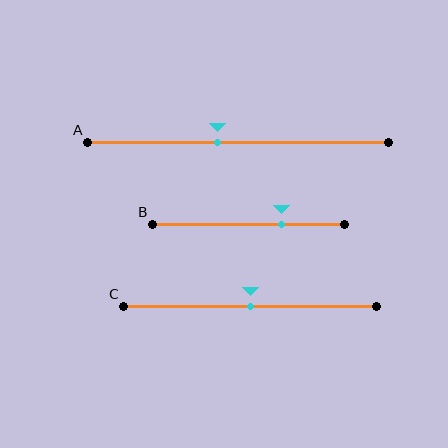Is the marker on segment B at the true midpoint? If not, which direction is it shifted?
No, the marker on segment B is shifted to the right by about 17% of the segment length.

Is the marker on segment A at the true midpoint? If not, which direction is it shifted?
No, the marker on segment A is shifted to the left by about 7% of the segment length.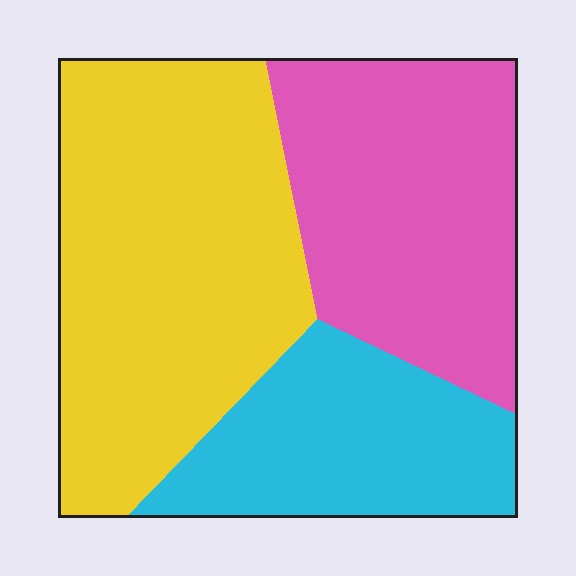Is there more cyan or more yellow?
Yellow.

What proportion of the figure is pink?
Pink covers 33% of the figure.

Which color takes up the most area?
Yellow, at roughly 45%.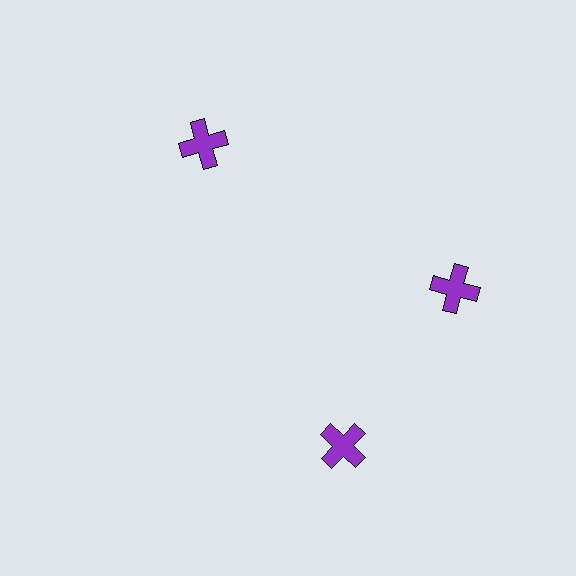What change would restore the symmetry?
The symmetry would be restored by rotating it back into even spacing with its neighbors so that all 3 crosses sit at equal angles and equal distance from the center.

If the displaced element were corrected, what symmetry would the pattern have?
It would have 3-fold rotational symmetry — the pattern would map onto itself every 120 degrees.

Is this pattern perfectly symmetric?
No. The 3 purple crosses are arranged in a ring, but one element near the 7 o'clock position is rotated out of alignment along the ring, breaking the 3-fold rotational symmetry.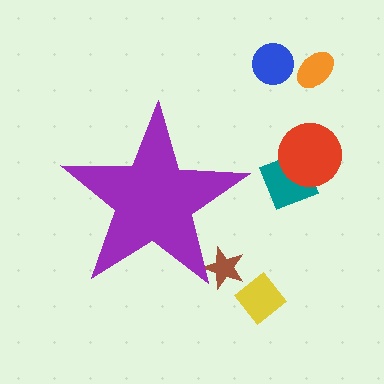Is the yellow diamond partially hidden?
No, the yellow diamond is fully visible.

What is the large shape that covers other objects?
A purple star.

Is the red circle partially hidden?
No, the red circle is fully visible.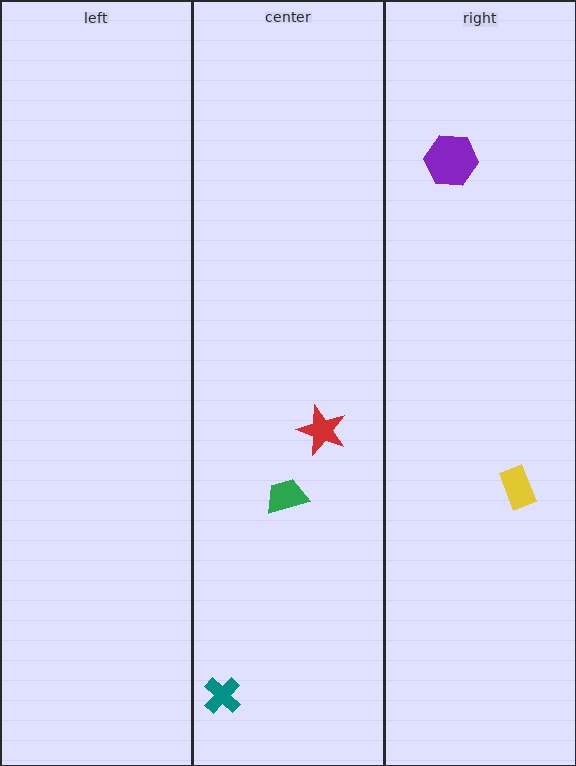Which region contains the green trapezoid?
The center region.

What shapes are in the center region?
The teal cross, the green trapezoid, the red star.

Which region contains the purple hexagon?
The right region.